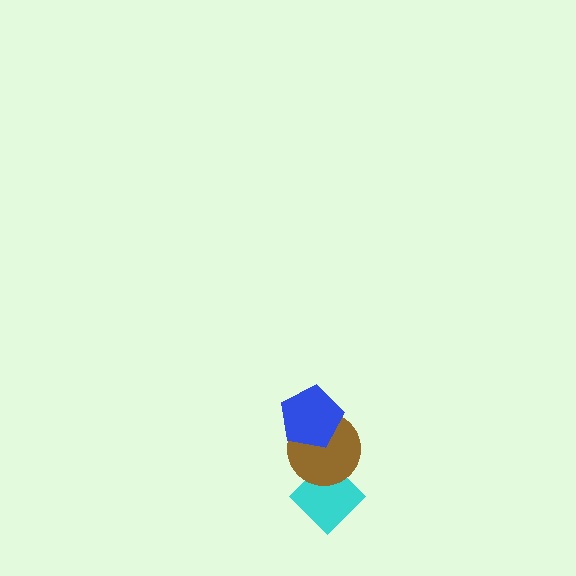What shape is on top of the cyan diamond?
The brown circle is on top of the cyan diamond.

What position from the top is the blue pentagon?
The blue pentagon is 1st from the top.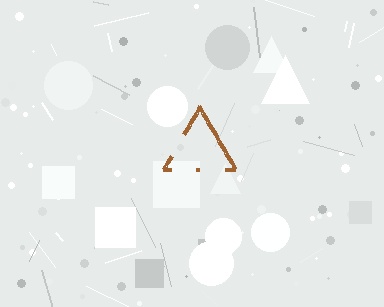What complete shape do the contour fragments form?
The contour fragments form a triangle.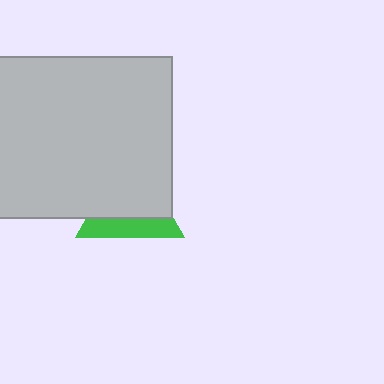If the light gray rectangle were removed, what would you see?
You would see the complete green triangle.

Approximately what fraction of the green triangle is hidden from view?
Roughly 66% of the green triangle is hidden behind the light gray rectangle.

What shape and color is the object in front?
The object in front is a light gray rectangle.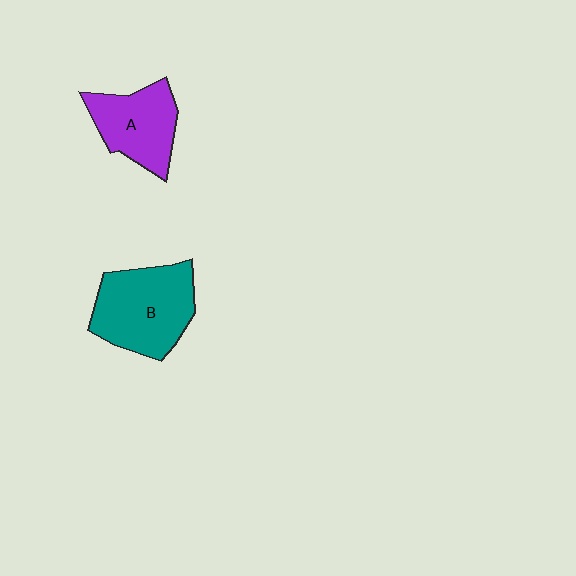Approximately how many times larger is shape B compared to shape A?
Approximately 1.3 times.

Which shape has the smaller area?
Shape A (purple).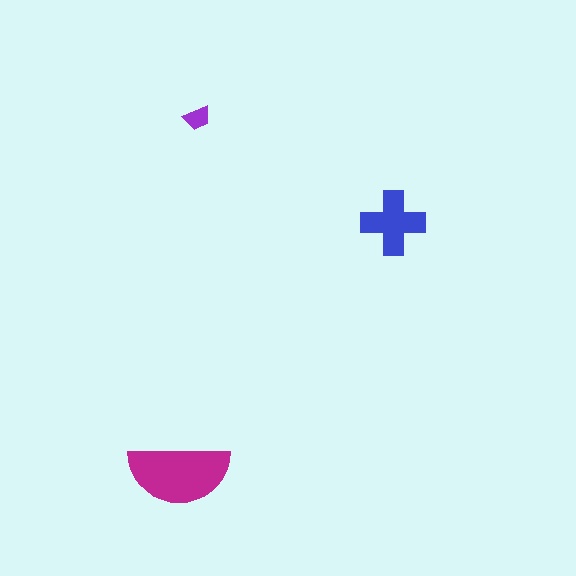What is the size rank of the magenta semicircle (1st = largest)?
1st.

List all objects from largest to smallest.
The magenta semicircle, the blue cross, the purple trapezoid.